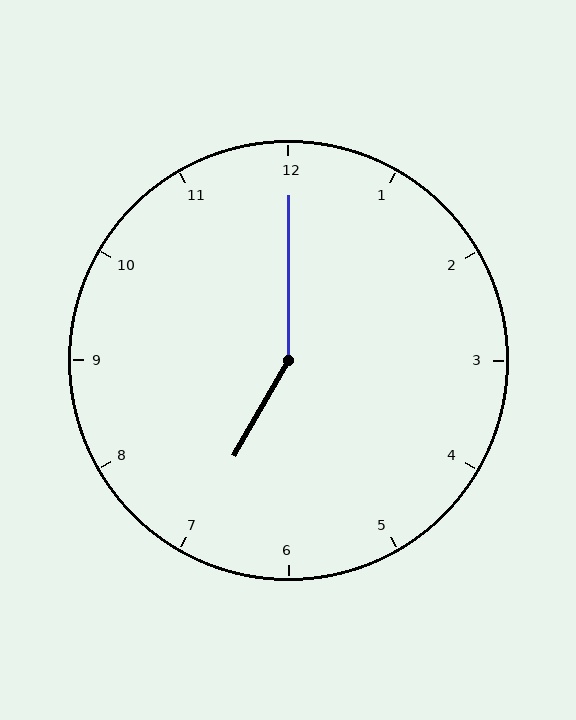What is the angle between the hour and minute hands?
Approximately 150 degrees.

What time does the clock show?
7:00.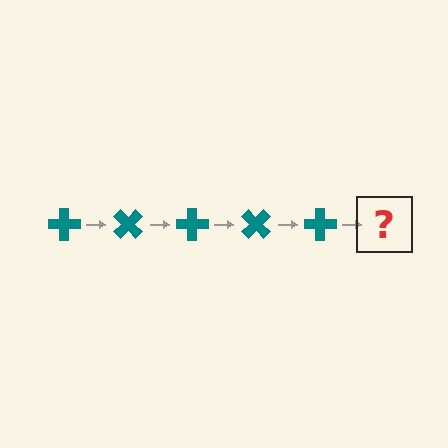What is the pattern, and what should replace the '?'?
The pattern is that the cross rotates 45 degrees each step. The '?' should be a teal cross rotated 225 degrees.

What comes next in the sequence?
The next element should be a teal cross rotated 225 degrees.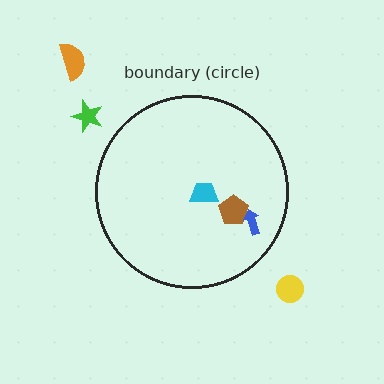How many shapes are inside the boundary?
3 inside, 3 outside.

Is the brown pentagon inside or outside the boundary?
Inside.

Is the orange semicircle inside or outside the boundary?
Outside.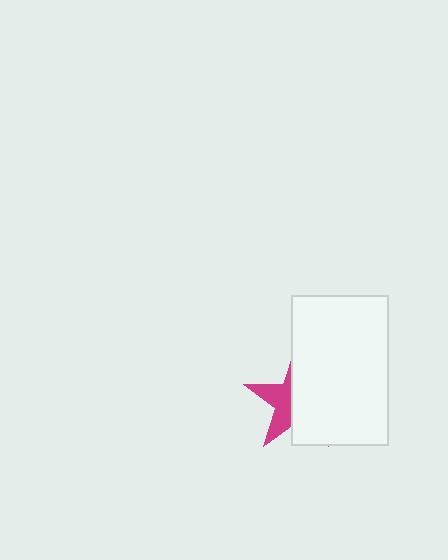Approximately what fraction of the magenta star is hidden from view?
Roughly 59% of the magenta star is hidden behind the white rectangle.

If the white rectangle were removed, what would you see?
You would see the complete magenta star.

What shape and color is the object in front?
The object in front is a white rectangle.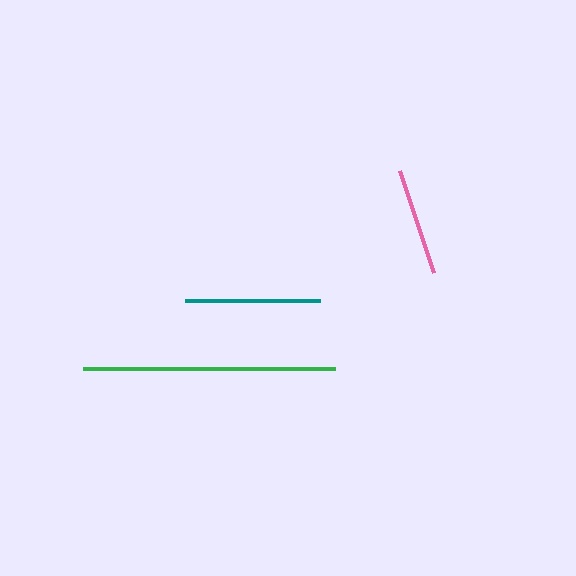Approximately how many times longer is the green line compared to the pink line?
The green line is approximately 2.3 times the length of the pink line.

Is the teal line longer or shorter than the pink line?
The teal line is longer than the pink line.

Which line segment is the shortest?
The pink line is the shortest at approximately 108 pixels.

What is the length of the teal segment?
The teal segment is approximately 135 pixels long.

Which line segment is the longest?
The green line is the longest at approximately 252 pixels.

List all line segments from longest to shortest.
From longest to shortest: green, teal, pink.